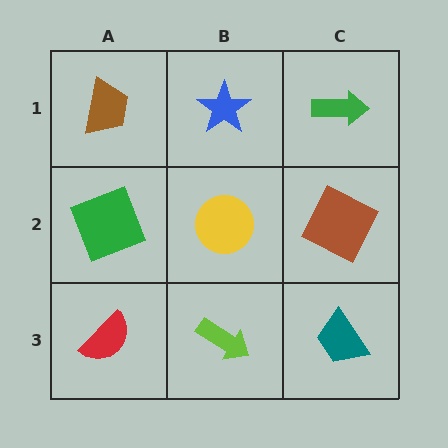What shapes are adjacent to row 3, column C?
A brown square (row 2, column C), a lime arrow (row 3, column B).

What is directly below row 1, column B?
A yellow circle.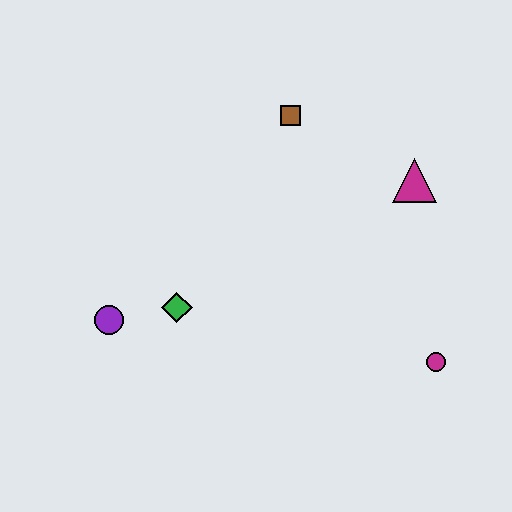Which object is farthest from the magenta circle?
The purple circle is farthest from the magenta circle.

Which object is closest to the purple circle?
The green diamond is closest to the purple circle.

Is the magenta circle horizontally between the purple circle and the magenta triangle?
No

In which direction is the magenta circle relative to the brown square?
The magenta circle is below the brown square.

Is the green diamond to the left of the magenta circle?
Yes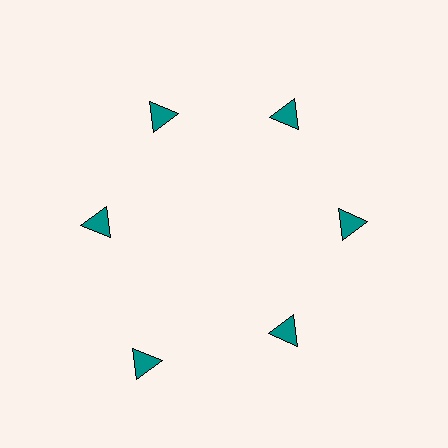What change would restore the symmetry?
The symmetry would be restored by moving it inward, back onto the ring so that all 6 triangles sit at equal angles and equal distance from the center.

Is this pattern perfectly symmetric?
No. The 6 teal triangles are arranged in a ring, but one element near the 7 o'clock position is pushed outward from the center, breaking the 6-fold rotational symmetry.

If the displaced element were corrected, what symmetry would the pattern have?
It would have 6-fold rotational symmetry — the pattern would map onto itself every 60 degrees.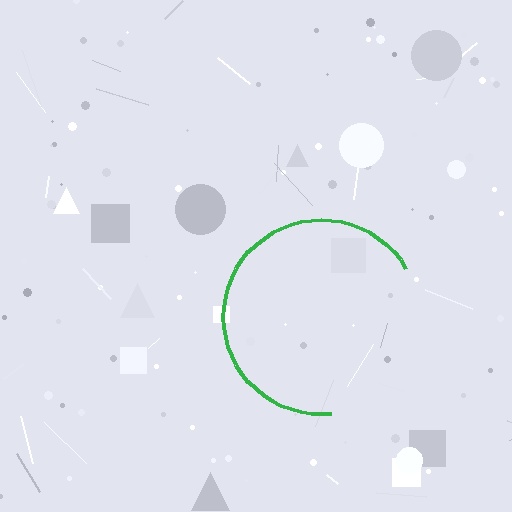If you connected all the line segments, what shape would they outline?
They would outline a circle.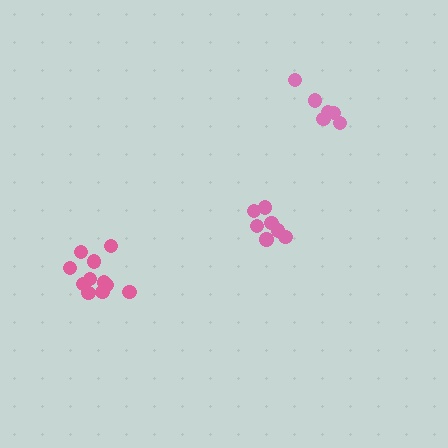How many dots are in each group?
Group 1: 6 dots, Group 2: 11 dots, Group 3: 7 dots (24 total).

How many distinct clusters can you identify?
There are 3 distinct clusters.